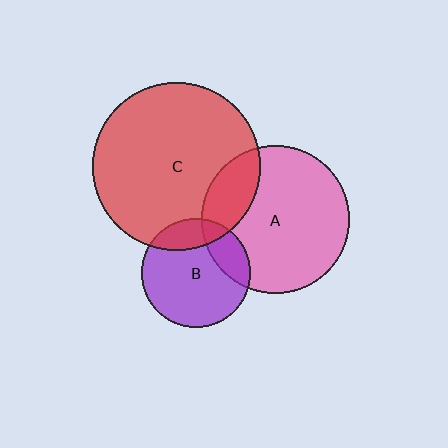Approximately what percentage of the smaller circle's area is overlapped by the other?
Approximately 20%.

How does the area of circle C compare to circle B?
Approximately 2.4 times.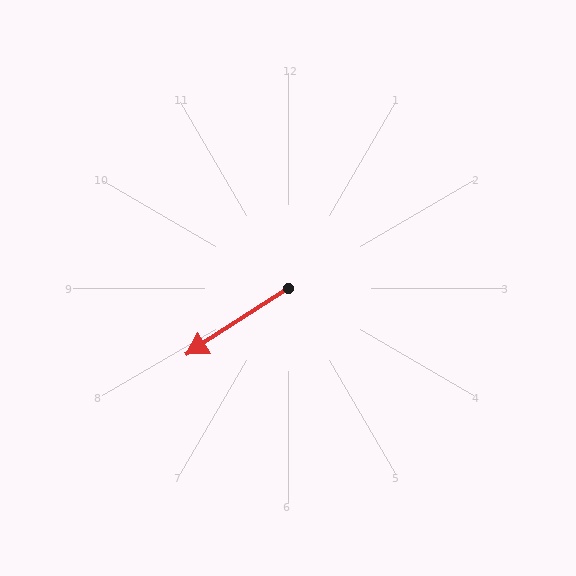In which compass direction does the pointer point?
Southwest.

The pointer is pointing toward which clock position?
Roughly 8 o'clock.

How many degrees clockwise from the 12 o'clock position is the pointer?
Approximately 237 degrees.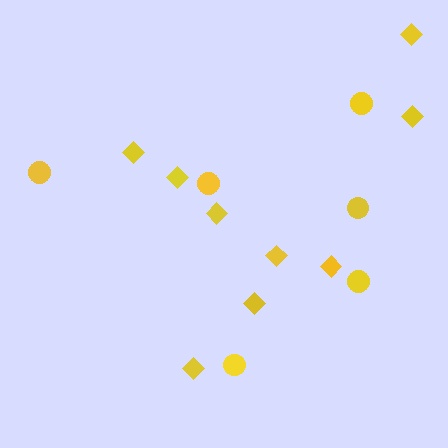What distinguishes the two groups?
There are 2 groups: one group of circles (6) and one group of diamonds (9).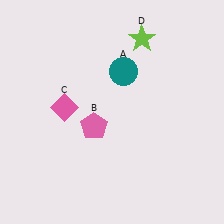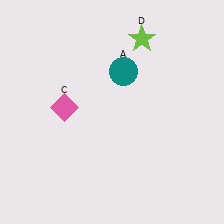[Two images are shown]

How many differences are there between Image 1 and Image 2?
There is 1 difference between the two images.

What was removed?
The pink pentagon (B) was removed in Image 2.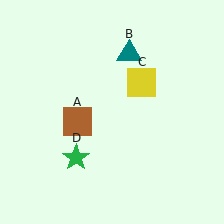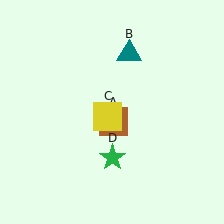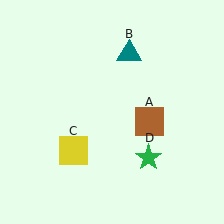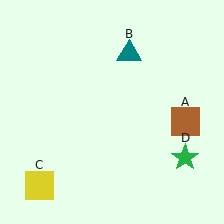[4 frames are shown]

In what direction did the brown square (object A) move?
The brown square (object A) moved right.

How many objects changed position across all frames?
3 objects changed position: brown square (object A), yellow square (object C), green star (object D).